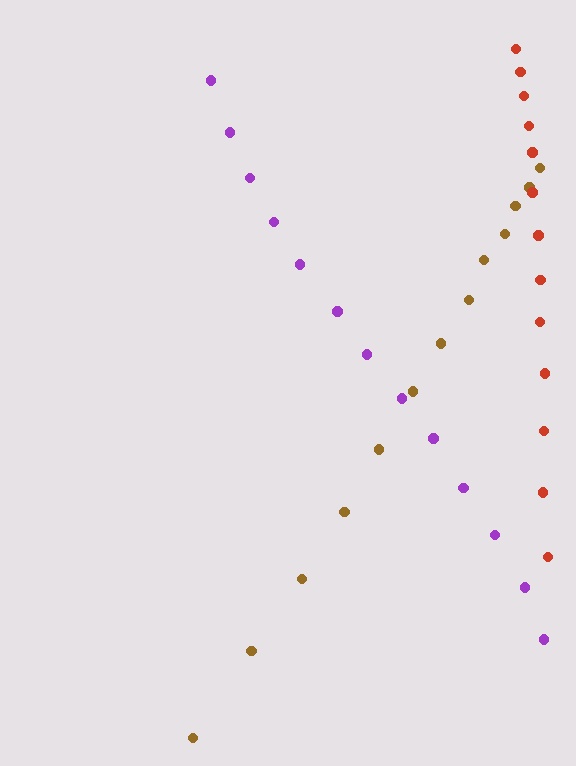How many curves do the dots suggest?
There are 3 distinct paths.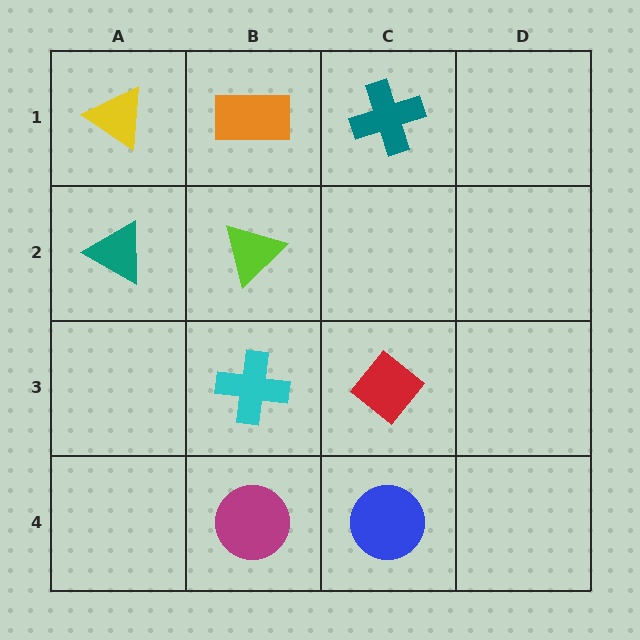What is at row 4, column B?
A magenta circle.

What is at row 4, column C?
A blue circle.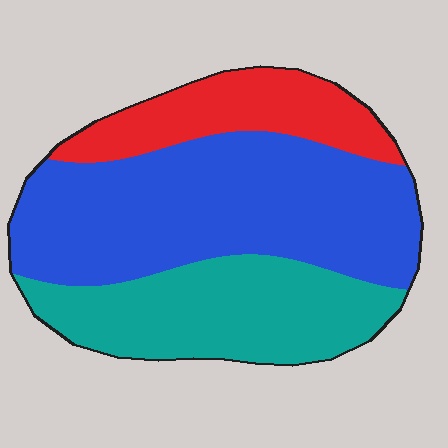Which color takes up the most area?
Blue, at roughly 50%.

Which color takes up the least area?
Red, at roughly 20%.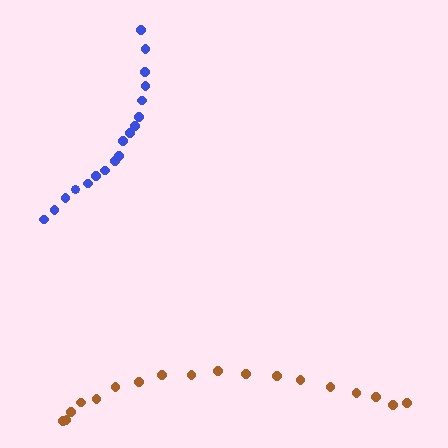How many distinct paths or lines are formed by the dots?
There are 2 distinct paths.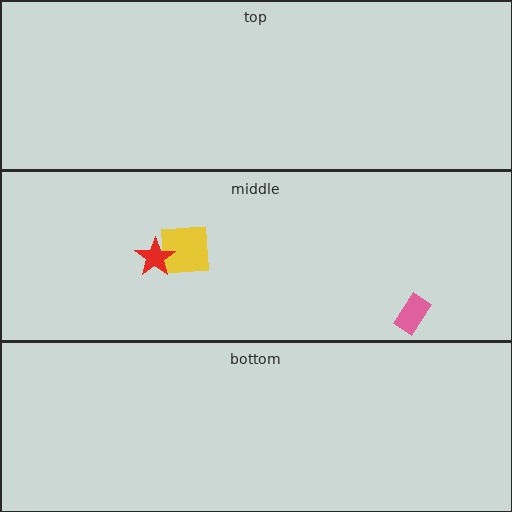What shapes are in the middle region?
The yellow square, the pink rectangle, the red star.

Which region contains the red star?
The middle region.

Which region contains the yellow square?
The middle region.